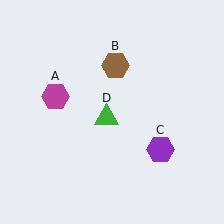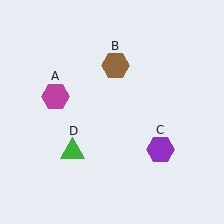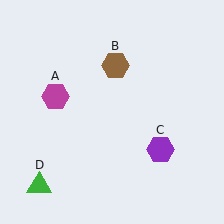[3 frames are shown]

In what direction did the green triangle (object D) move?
The green triangle (object D) moved down and to the left.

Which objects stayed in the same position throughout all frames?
Magenta hexagon (object A) and brown hexagon (object B) and purple hexagon (object C) remained stationary.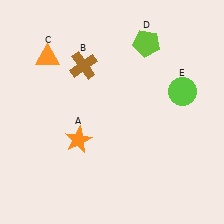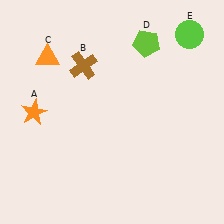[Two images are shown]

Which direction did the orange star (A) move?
The orange star (A) moved left.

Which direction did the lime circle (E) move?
The lime circle (E) moved up.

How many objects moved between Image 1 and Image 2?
2 objects moved between the two images.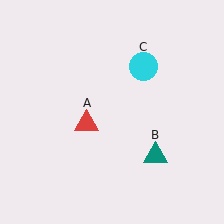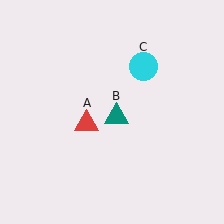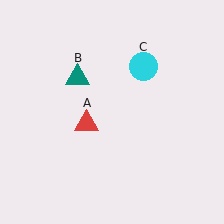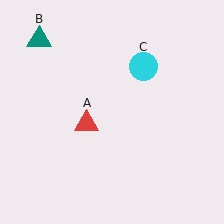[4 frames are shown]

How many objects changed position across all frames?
1 object changed position: teal triangle (object B).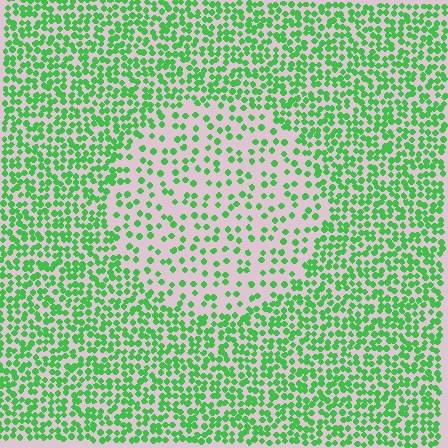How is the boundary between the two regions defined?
The boundary is defined by a change in element density (approximately 2.3x ratio). All elements are the same color, size, and shape.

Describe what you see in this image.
The image contains small green elements arranged at two different densities. A circle-shaped region is visible where the elements are less densely packed than the surrounding area.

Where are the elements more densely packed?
The elements are more densely packed outside the circle boundary.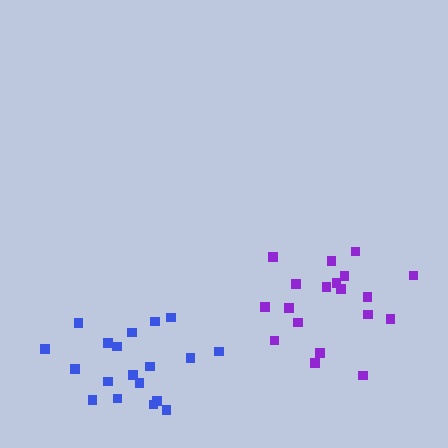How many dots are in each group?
Group 1: 19 dots, Group 2: 19 dots (38 total).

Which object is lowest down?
The blue cluster is bottommost.